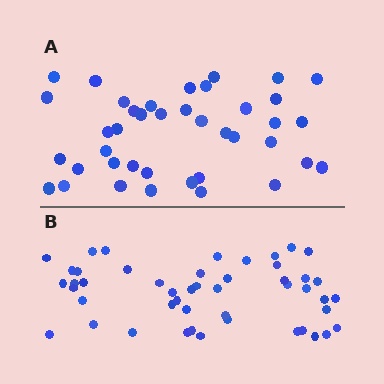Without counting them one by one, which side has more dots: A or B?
Region B (the bottom region) has more dots.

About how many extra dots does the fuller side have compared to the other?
Region B has roughly 8 or so more dots than region A.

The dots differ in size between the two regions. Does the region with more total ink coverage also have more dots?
No. Region A has more total ink coverage because its dots are larger, but region B actually contains more individual dots. Total area can be misleading — the number of items is what matters here.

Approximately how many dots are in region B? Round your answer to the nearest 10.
About 50 dots. (The exact count is 48, which rounds to 50.)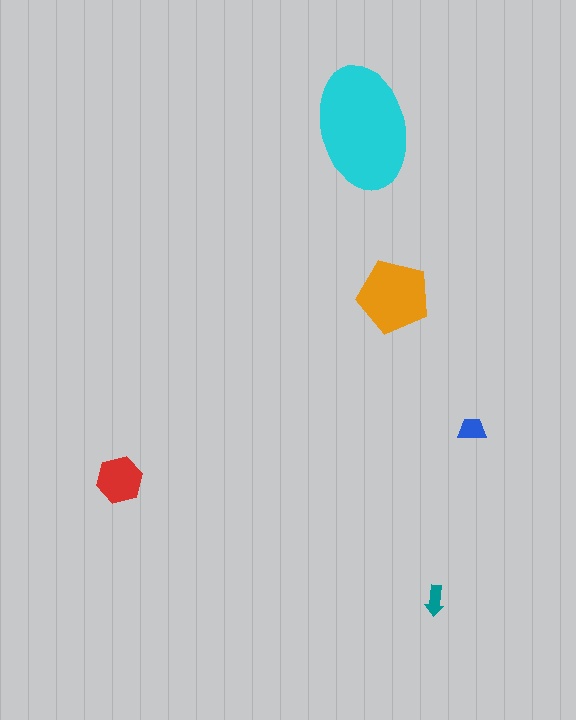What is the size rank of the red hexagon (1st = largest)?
3rd.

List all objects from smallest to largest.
The teal arrow, the blue trapezoid, the red hexagon, the orange pentagon, the cyan ellipse.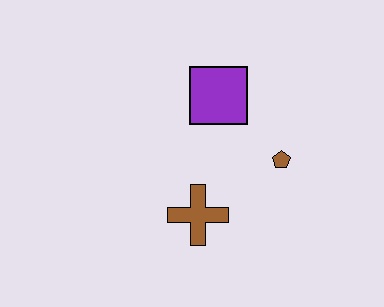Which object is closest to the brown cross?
The brown pentagon is closest to the brown cross.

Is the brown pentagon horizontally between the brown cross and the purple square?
No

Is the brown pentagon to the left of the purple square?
No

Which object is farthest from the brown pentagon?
The brown cross is farthest from the brown pentagon.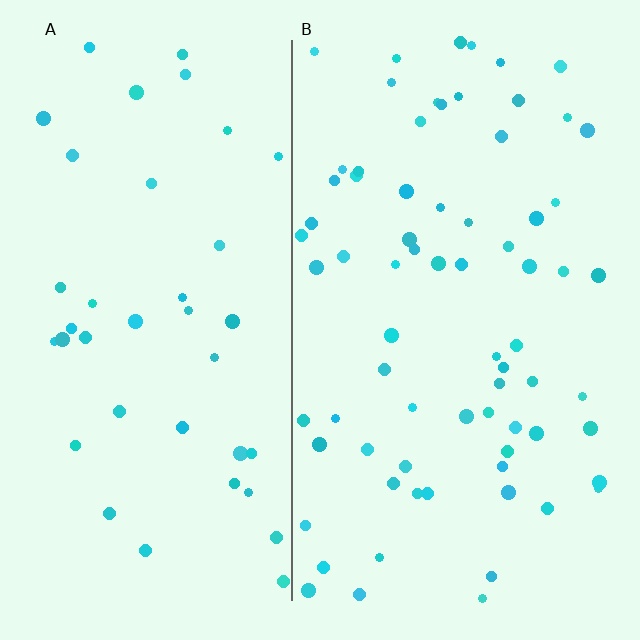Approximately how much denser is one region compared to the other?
Approximately 1.8× — region B over region A.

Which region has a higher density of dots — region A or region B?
B (the right).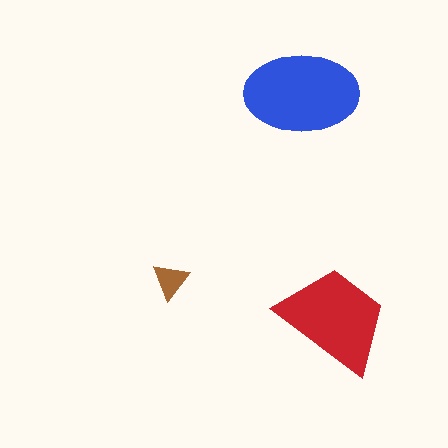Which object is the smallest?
The brown triangle.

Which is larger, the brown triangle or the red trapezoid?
The red trapezoid.